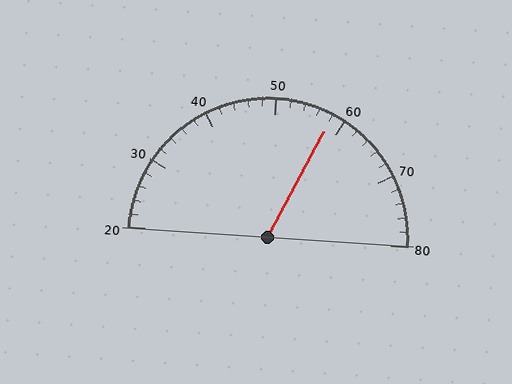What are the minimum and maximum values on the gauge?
The gauge ranges from 20 to 80.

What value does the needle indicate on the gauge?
The needle indicates approximately 58.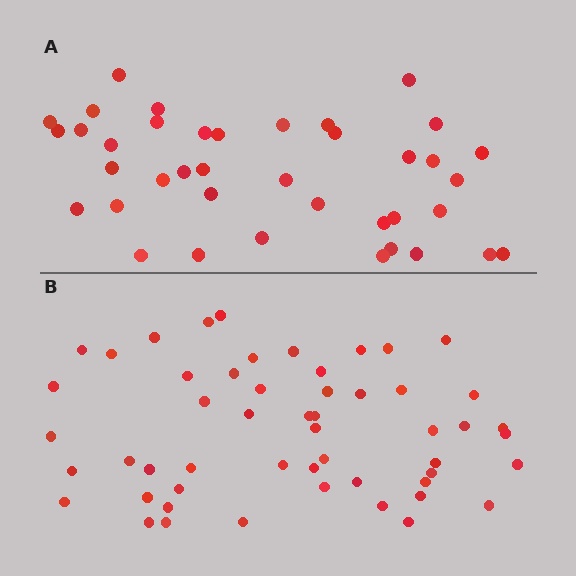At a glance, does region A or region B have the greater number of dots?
Region B (the bottom region) has more dots.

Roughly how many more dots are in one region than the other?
Region B has approximately 15 more dots than region A.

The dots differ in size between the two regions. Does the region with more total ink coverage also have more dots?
No. Region A has more total ink coverage because its dots are larger, but region B actually contains more individual dots. Total area can be misleading — the number of items is what matters here.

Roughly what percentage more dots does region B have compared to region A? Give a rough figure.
About 35% more.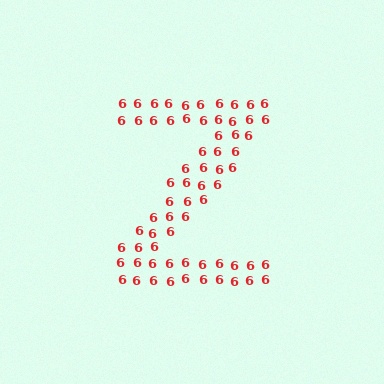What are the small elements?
The small elements are digit 6's.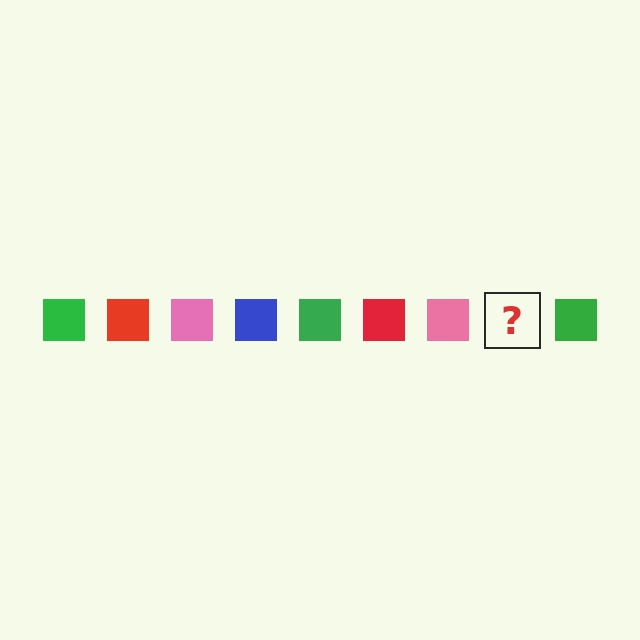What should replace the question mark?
The question mark should be replaced with a blue square.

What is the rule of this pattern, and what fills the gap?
The rule is that the pattern cycles through green, red, pink, blue squares. The gap should be filled with a blue square.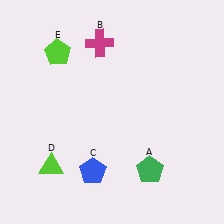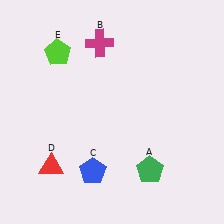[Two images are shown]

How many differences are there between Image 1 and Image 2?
There is 1 difference between the two images.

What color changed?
The triangle (D) changed from lime in Image 1 to red in Image 2.